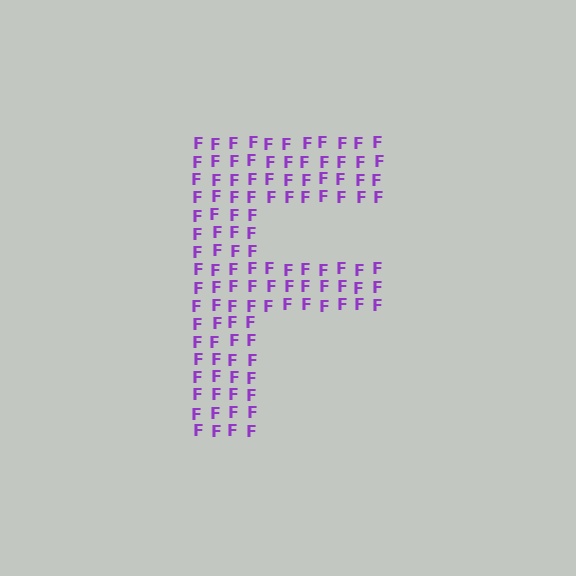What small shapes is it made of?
It is made of small letter F's.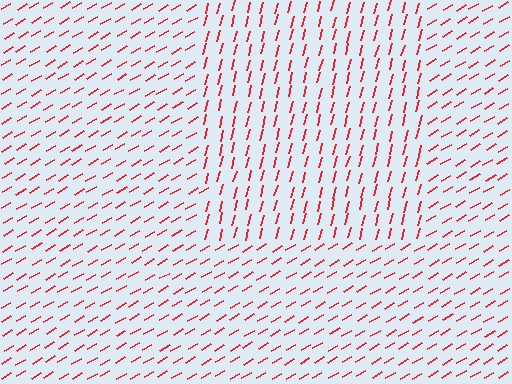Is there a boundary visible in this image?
Yes, there is a texture boundary formed by a change in line orientation.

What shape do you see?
I see a rectangle.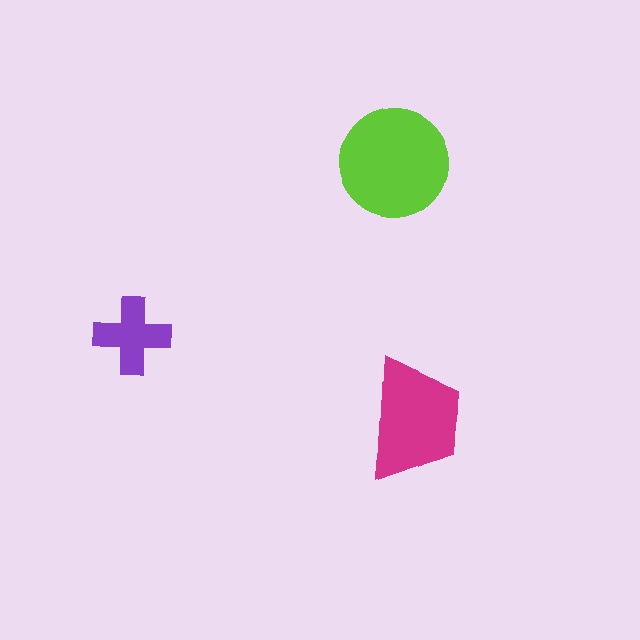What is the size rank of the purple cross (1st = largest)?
3rd.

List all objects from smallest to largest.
The purple cross, the magenta trapezoid, the lime circle.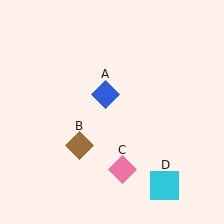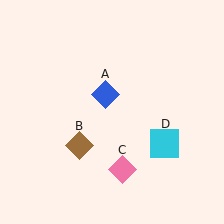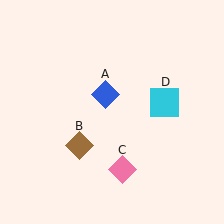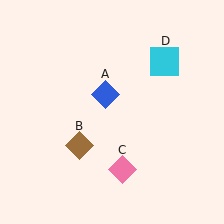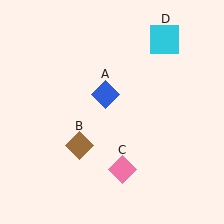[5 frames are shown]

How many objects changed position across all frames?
1 object changed position: cyan square (object D).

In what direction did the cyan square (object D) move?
The cyan square (object D) moved up.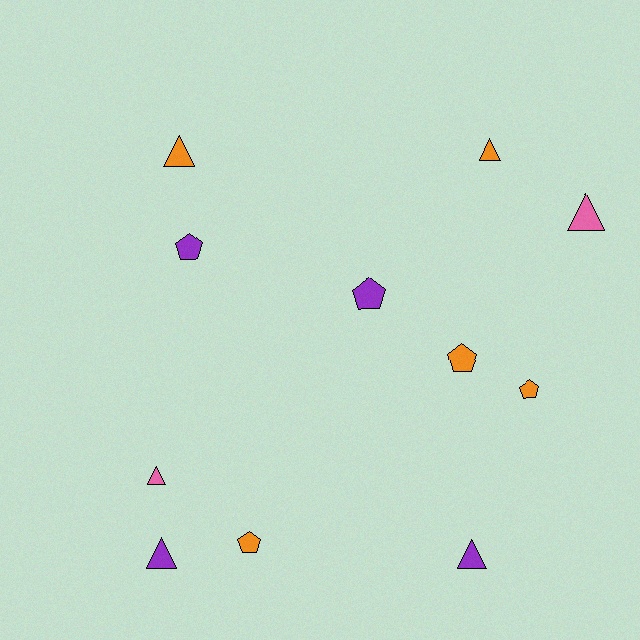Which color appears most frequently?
Orange, with 5 objects.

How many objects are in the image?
There are 11 objects.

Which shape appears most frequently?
Triangle, with 6 objects.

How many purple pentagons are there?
There are 2 purple pentagons.